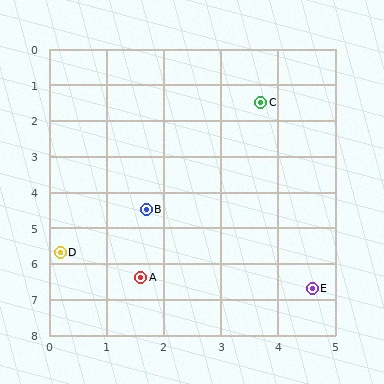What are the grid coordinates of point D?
Point D is at approximately (0.2, 5.7).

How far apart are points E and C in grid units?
Points E and C are about 5.3 grid units apart.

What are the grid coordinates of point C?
Point C is at approximately (3.7, 1.5).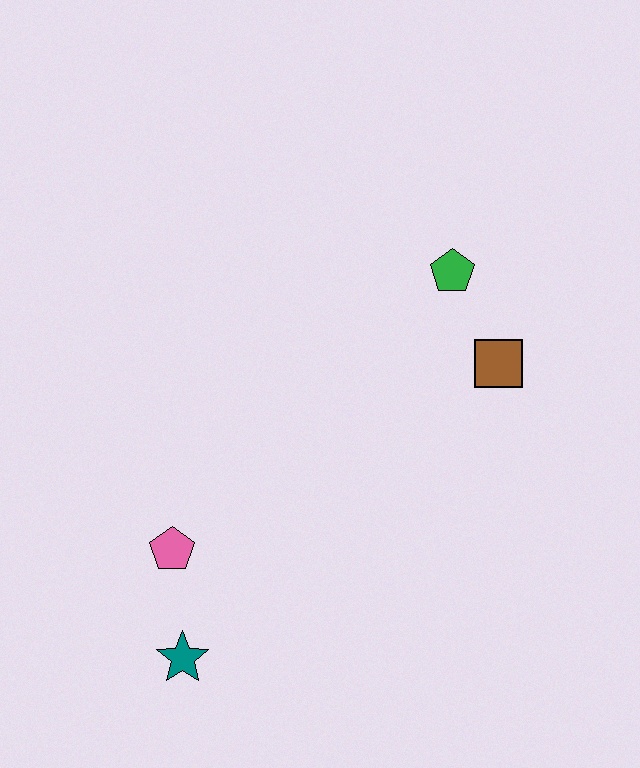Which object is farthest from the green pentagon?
The teal star is farthest from the green pentagon.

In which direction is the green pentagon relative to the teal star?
The green pentagon is above the teal star.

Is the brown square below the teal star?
No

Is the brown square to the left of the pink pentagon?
No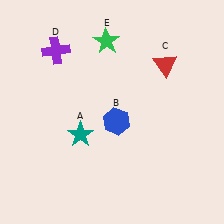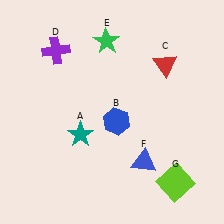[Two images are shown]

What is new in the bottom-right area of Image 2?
A lime square (G) was added in the bottom-right area of Image 2.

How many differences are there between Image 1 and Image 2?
There are 2 differences between the two images.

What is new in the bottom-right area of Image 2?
A blue triangle (F) was added in the bottom-right area of Image 2.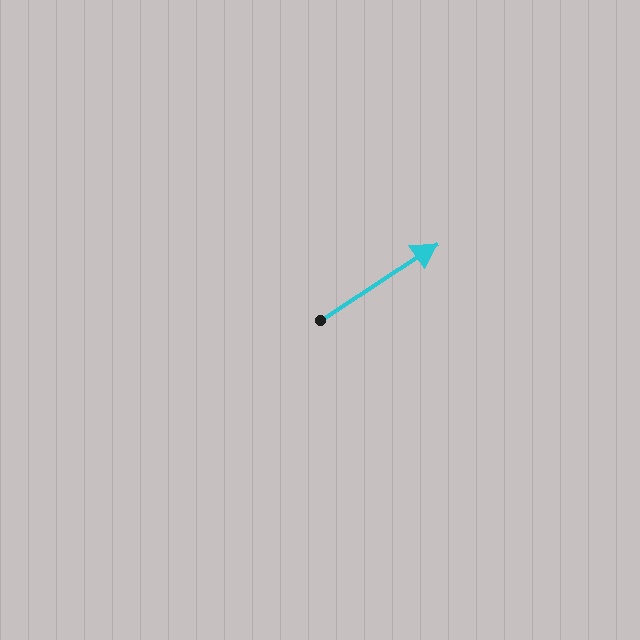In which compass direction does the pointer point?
Northeast.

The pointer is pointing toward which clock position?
Roughly 2 o'clock.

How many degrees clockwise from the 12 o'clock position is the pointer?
Approximately 57 degrees.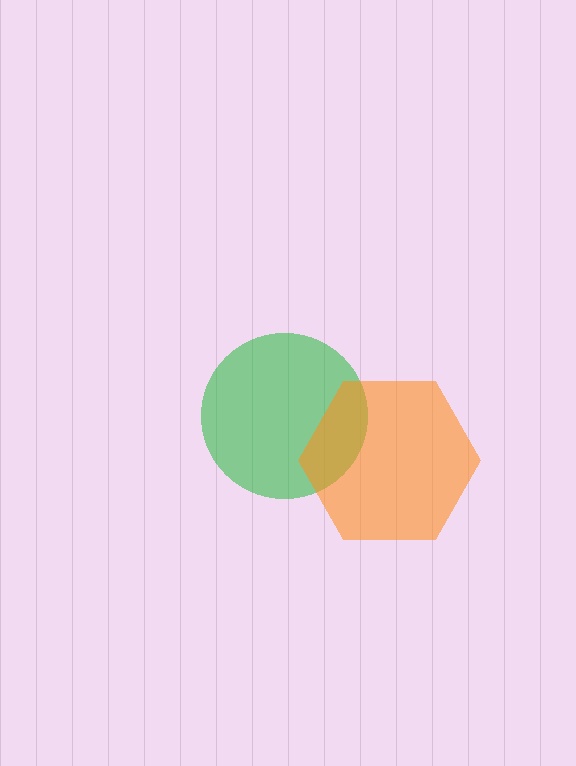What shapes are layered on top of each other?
The layered shapes are: a green circle, an orange hexagon.